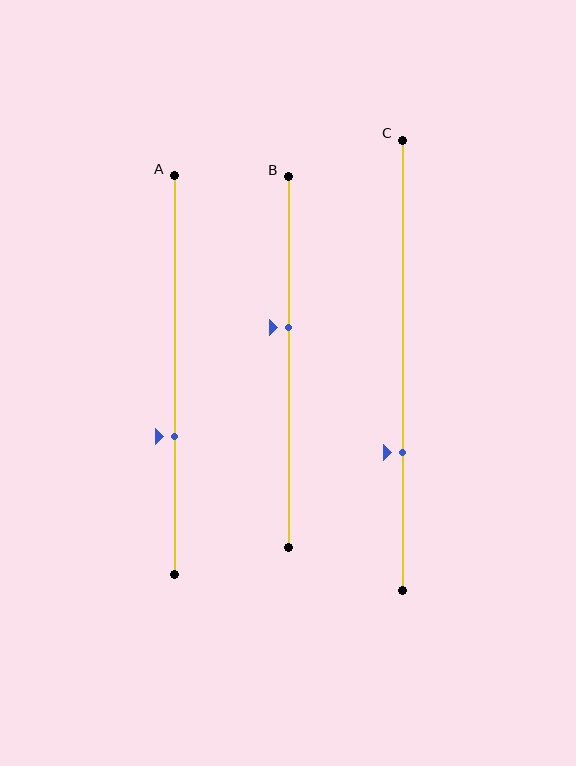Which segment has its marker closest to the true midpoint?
Segment B has its marker closest to the true midpoint.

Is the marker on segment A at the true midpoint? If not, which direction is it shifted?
No, the marker on segment A is shifted downward by about 15% of the segment length.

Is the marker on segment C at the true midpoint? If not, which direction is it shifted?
No, the marker on segment C is shifted downward by about 19% of the segment length.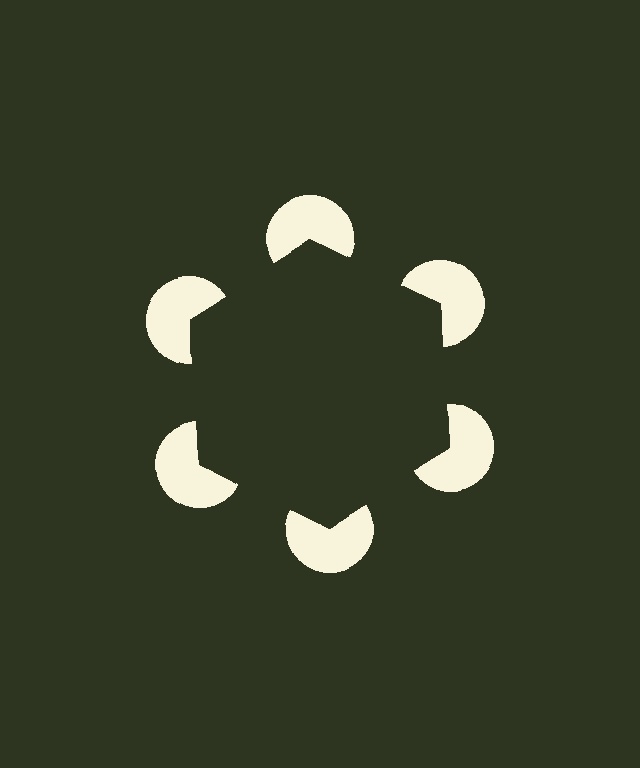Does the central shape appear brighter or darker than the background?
It typically appears slightly darker than the background, even though no actual brightness change is drawn.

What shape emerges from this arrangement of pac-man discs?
An illusory hexagon — its edges are inferred from the aligned wedge cuts in the pac-man discs, not physically drawn.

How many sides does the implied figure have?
6 sides.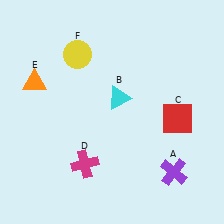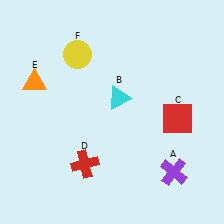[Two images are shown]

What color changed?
The cross (D) changed from magenta in Image 1 to red in Image 2.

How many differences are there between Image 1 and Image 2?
There is 1 difference between the two images.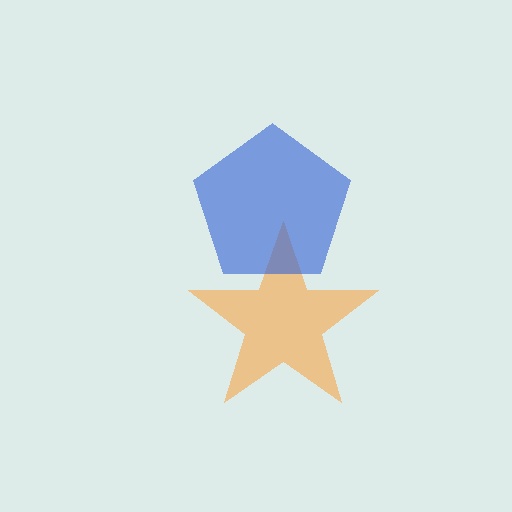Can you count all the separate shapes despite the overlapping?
Yes, there are 2 separate shapes.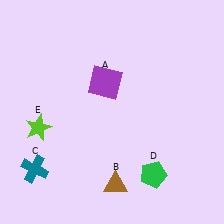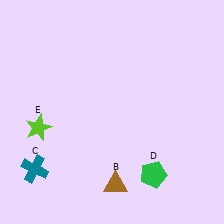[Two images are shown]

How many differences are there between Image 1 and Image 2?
There is 1 difference between the two images.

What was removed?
The purple square (A) was removed in Image 2.